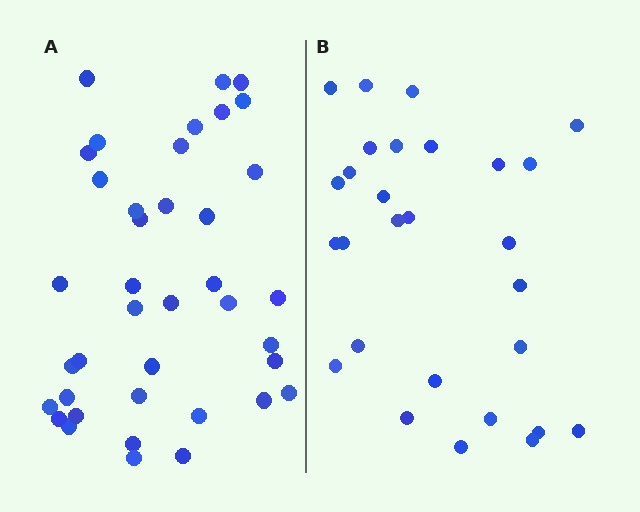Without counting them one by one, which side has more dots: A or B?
Region A (the left region) has more dots.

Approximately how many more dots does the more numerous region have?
Region A has roughly 12 or so more dots than region B.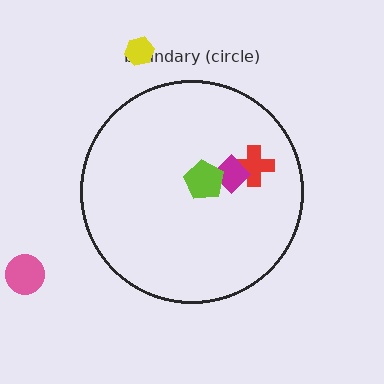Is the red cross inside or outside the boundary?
Inside.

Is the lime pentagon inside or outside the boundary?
Inside.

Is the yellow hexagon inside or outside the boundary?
Outside.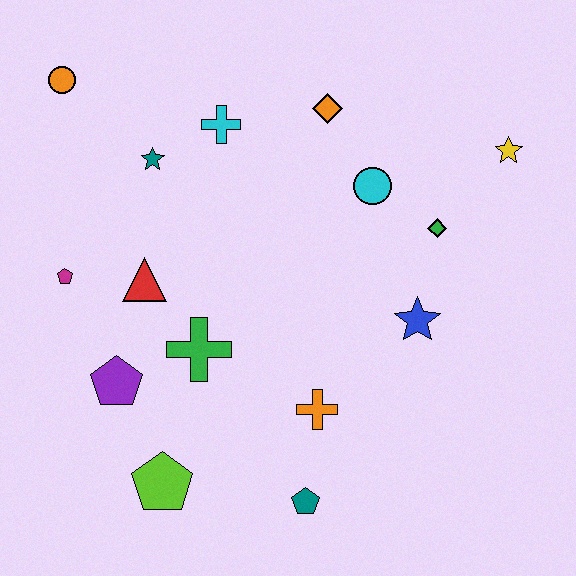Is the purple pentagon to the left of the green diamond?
Yes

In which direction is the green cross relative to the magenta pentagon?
The green cross is to the right of the magenta pentagon.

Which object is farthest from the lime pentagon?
The yellow star is farthest from the lime pentagon.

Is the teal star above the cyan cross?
No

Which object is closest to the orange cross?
The teal pentagon is closest to the orange cross.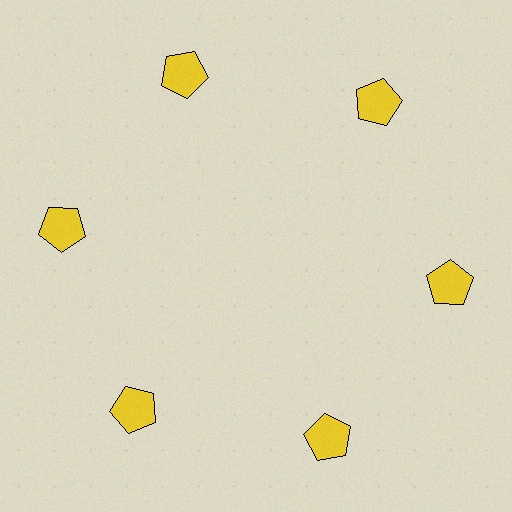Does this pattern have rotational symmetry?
Yes, this pattern has 6-fold rotational symmetry. It looks the same after rotating 60 degrees around the center.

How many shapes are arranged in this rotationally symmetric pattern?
There are 6 shapes, arranged in 6 groups of 1.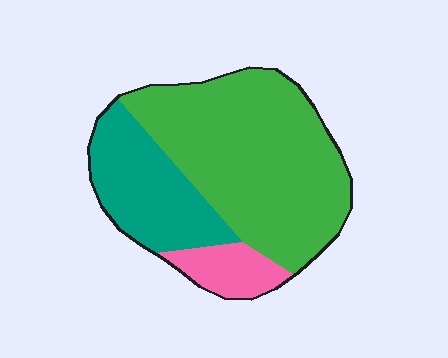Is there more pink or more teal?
Teal.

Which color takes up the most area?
Green, at roughly 60%.